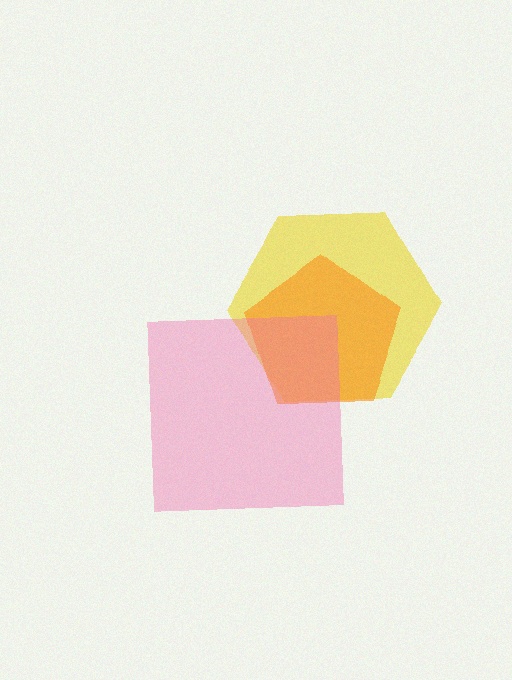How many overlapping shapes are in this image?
There are 3 overlapping shapes in the image.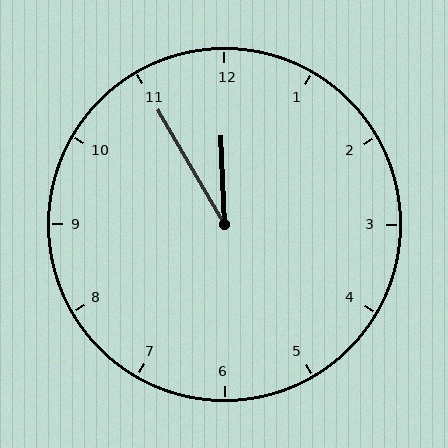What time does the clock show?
11:55.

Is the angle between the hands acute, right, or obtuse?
It is acute.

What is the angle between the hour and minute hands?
Approximately 28 degrees.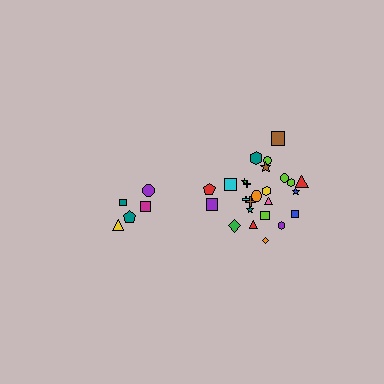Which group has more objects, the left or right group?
The right group.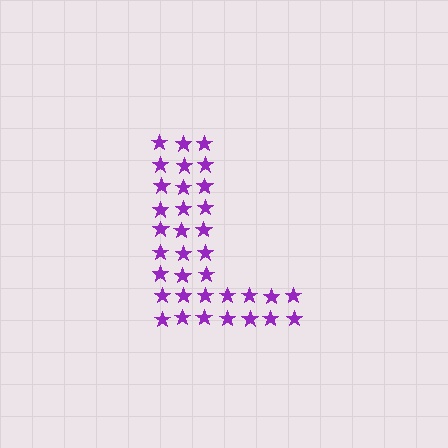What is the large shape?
The large shape is the letter L.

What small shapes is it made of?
It is made of small stars.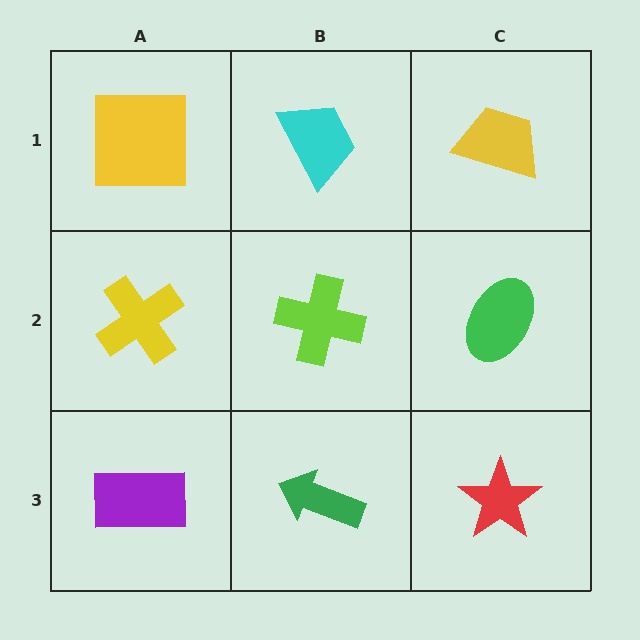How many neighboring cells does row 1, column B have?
3.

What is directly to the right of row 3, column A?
A green arrow.